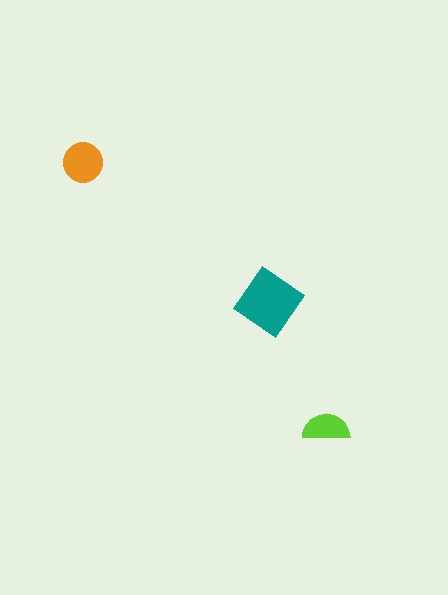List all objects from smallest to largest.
The lime semicircle, the orange circle, the teal diamond.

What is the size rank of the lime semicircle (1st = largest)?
3rd.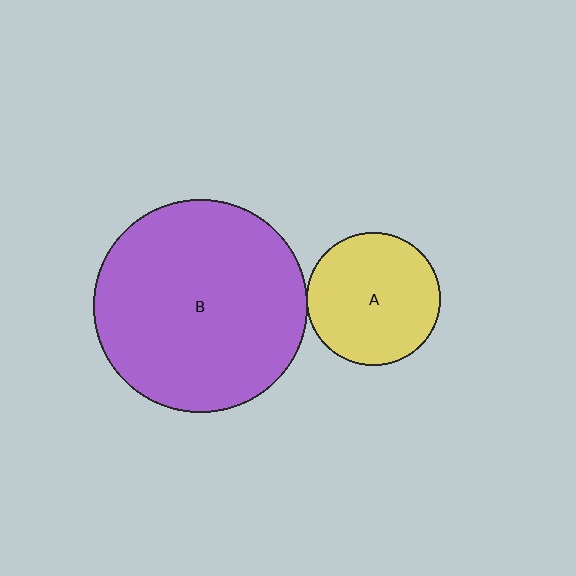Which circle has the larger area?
Circle B (purple).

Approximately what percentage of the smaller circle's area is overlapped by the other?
Approximately 5%.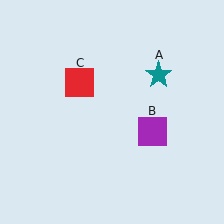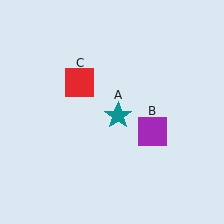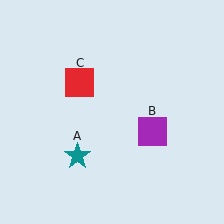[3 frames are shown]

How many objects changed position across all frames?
1 object changed position: teal star (object A).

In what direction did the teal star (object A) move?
The teal star (object A) moved down and to the left.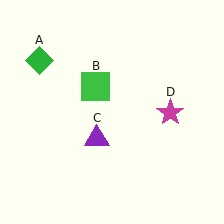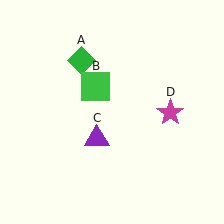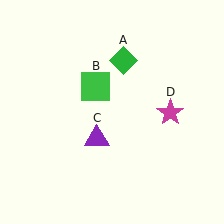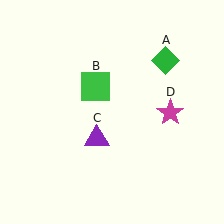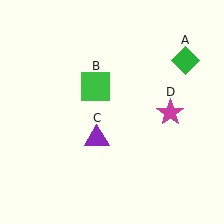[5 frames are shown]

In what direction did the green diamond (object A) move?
The green diamond (object A) moved right.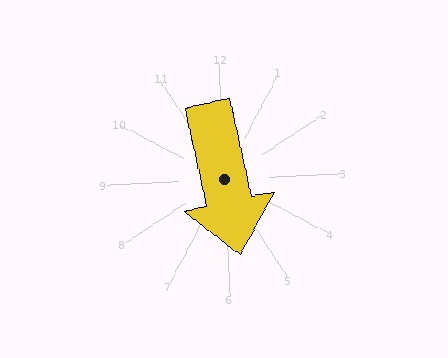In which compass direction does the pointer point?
South.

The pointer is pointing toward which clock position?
Roughly 6 o'clock.